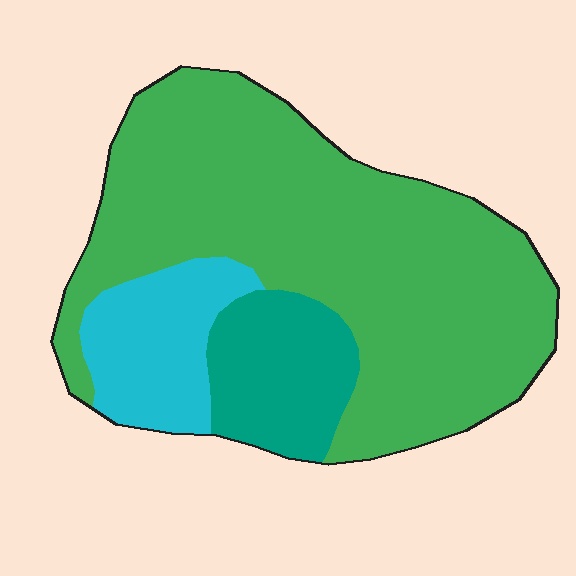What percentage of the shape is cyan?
Cyan covers 15% of the shape.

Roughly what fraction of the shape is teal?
Teal takes up less than a sixth of the shape.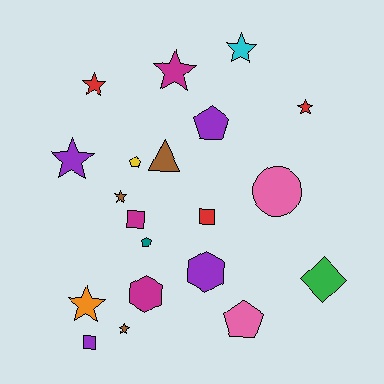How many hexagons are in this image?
There are 2 hexagons.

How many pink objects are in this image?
There are 2 pink objects.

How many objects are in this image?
There are 20 objects.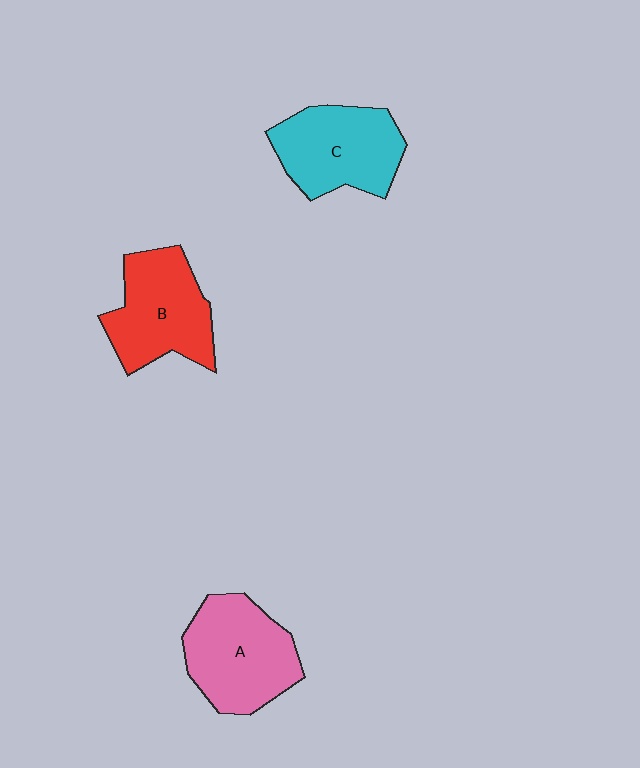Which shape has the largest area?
Shape A (pink).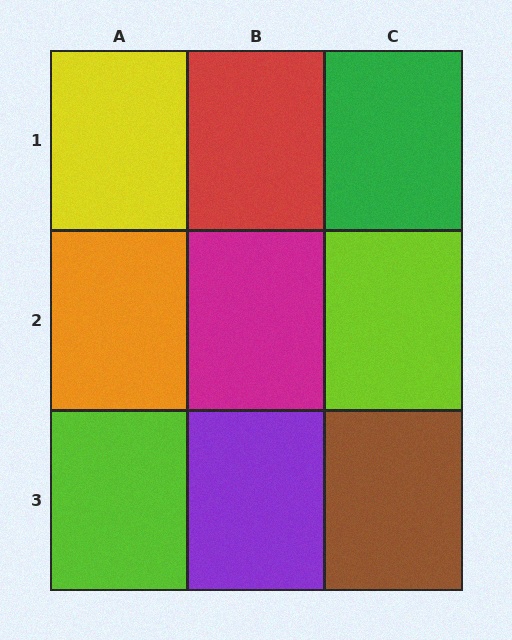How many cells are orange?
1 cell is orange.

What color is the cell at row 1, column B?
Red.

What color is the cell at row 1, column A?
Yellow.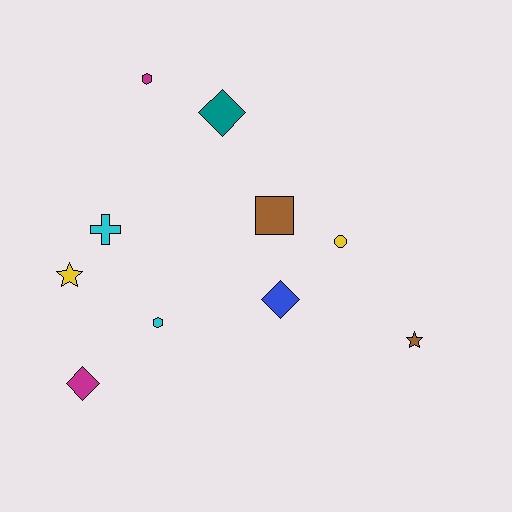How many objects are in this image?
There are 10 objects.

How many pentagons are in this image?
There are no pentagons.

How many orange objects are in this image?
There are no orange objects.